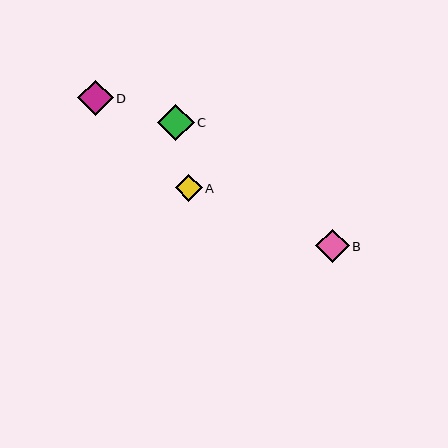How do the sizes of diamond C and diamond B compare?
Diamond C and diamond B are approximately the same size.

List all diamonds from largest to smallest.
From largest to smallest: C, D, B, A.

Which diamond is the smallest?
Diamond A is the smallest with a size of approximately 27 pixels.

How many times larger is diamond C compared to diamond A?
Diamond C is approximately 1.4 times the size of diamond A.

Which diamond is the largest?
Diamond C is the largest with a size of approximately 36 pixels.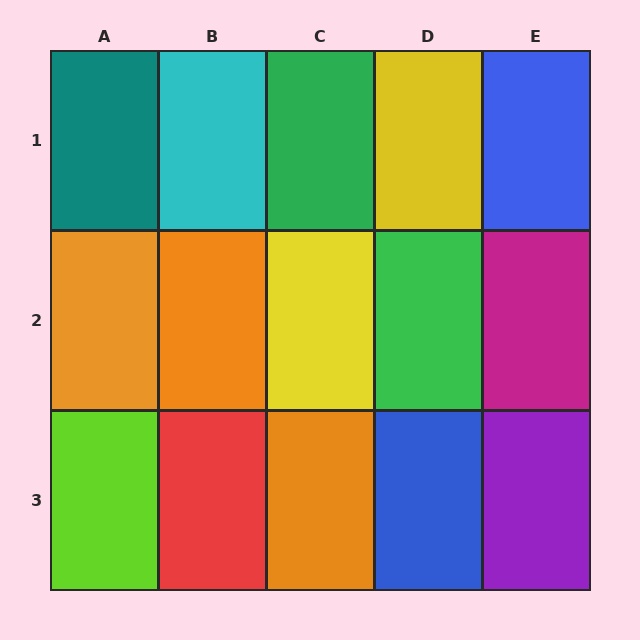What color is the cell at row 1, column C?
Green.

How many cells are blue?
2 cells are blue.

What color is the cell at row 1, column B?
Cyan.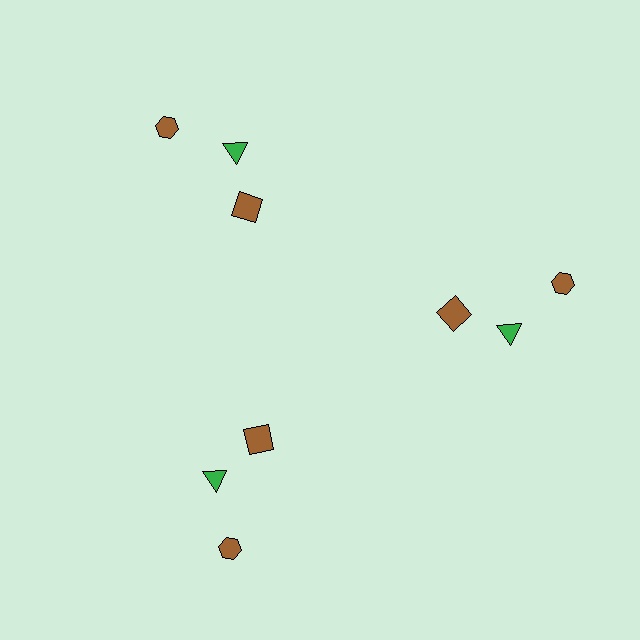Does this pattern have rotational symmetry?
Yes, this pattern has 3-fold rotational symmetry. It looks the same after rotating 120 degrees around the center.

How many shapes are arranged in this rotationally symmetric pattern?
There are 9 shapes, arranged in 3 groups of 3.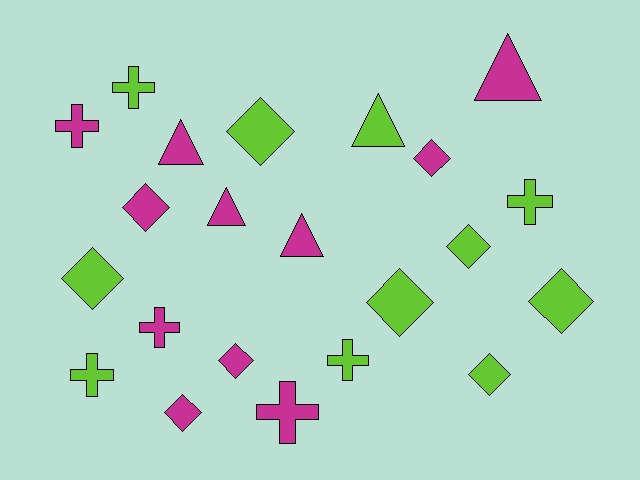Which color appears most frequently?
Magenta, with 11 objects.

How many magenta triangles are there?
There are 4 magenta triangles.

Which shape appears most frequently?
Diamond, with 10 objects.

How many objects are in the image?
There are 22 objects.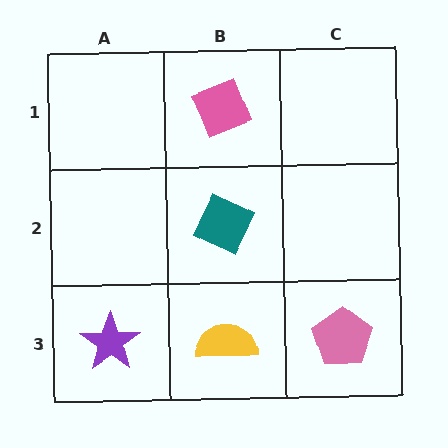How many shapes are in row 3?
3 shapes.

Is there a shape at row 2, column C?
No, that cell is empty.